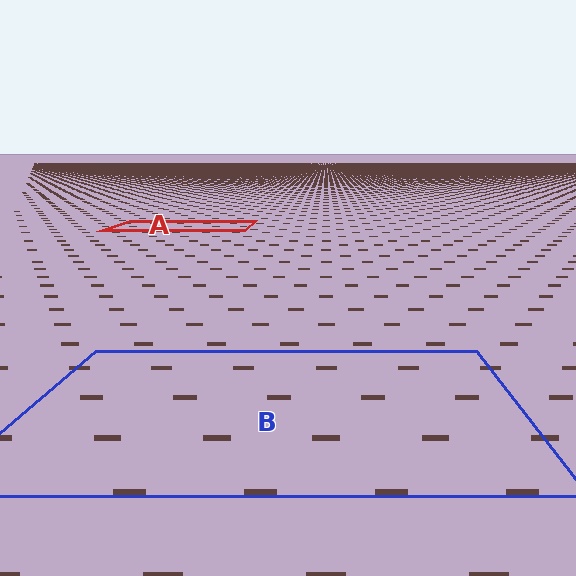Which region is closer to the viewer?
Region B is closer. The texture elements there are larger and more spread out.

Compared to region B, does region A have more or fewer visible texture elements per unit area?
Region A has more texture elements per unit area — they are packed more densely because it is farther away.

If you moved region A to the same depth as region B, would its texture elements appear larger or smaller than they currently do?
They would appear larger. At a closer depth, the same texture elements are projected at a bigger on-screen size.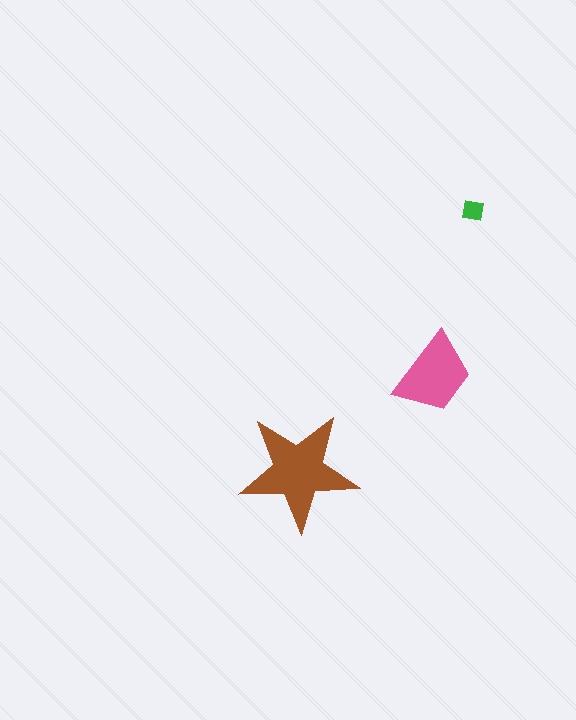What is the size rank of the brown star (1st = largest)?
1st.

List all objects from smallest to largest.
The green square, the pink trapezoid, the brown star.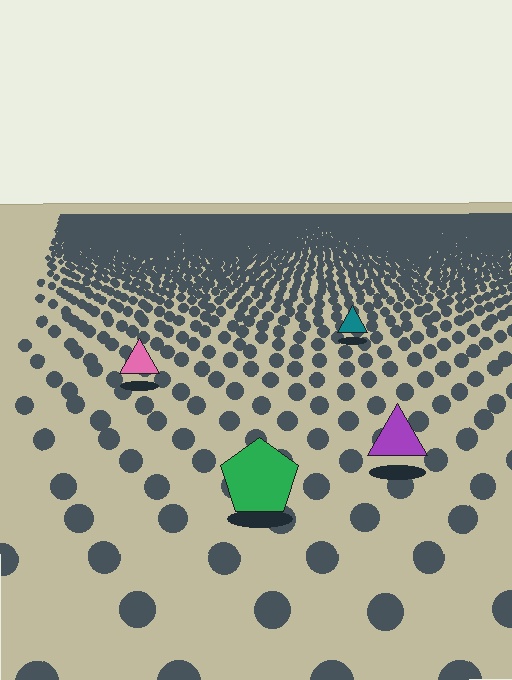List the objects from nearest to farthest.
From nearest to farthest: the green pentagon, the purple triangle, the pink triangle, the teal triangle.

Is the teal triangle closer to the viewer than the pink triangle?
No. The pink triangle is closer — you can tell from the texture gradient: the ground texture is coarser near it.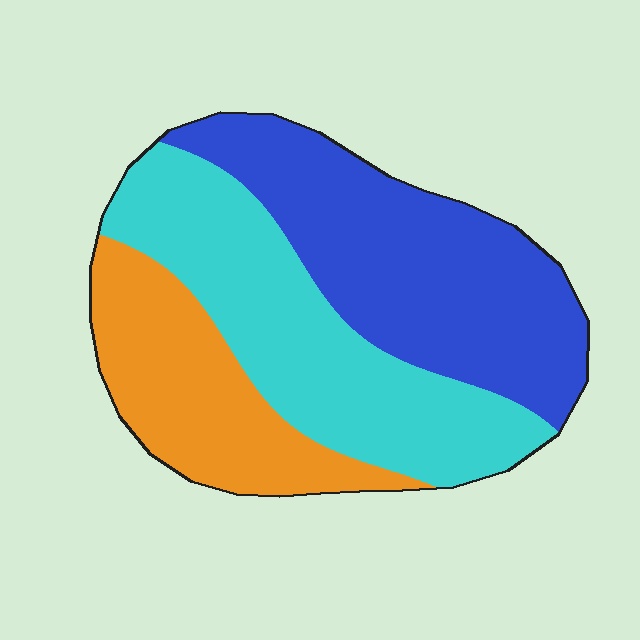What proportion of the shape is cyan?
Cyan takes up about three eighths (3/8) of the shape.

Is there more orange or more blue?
Blue.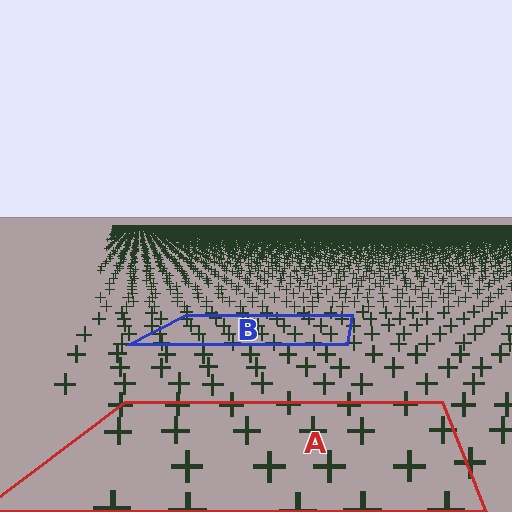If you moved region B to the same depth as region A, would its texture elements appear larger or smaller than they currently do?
They would appear larger. At a closer depth, the same texture elements are projected at a bigger on-screen size.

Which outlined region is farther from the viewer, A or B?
Region B is farther from the viewer — the texture elements inside it appear smaller and more densely packed.